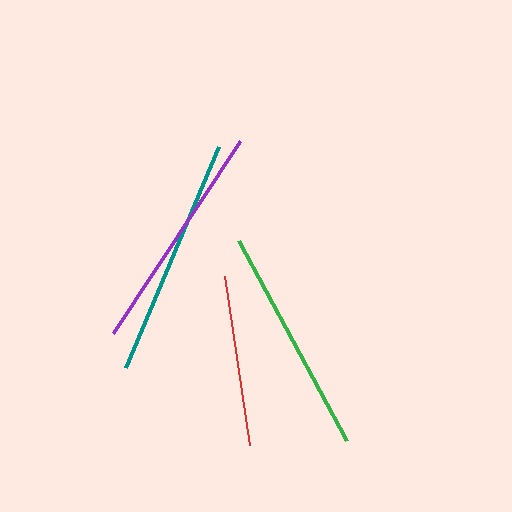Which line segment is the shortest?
The red line is the shortest at approximately 170 pixels.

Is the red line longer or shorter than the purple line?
The purple line is longer than the red line.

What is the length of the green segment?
The green segment is approximately 228 pixels long.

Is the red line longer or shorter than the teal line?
The teal line is longer than the red line.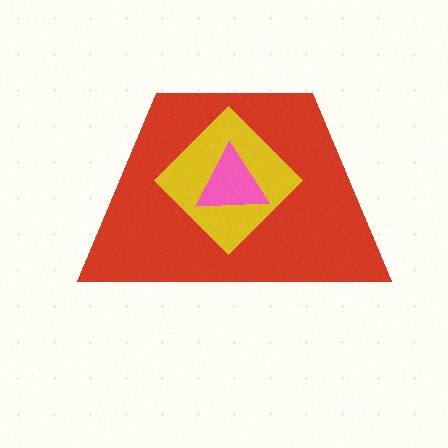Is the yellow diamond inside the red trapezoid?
Yes.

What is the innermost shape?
The pink triangle.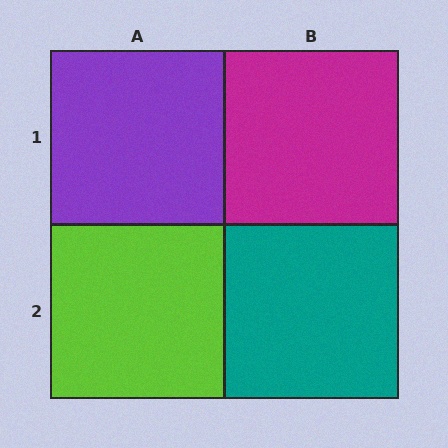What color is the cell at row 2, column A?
Lime.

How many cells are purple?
1 cell is purple.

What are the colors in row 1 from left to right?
Purple, magenta.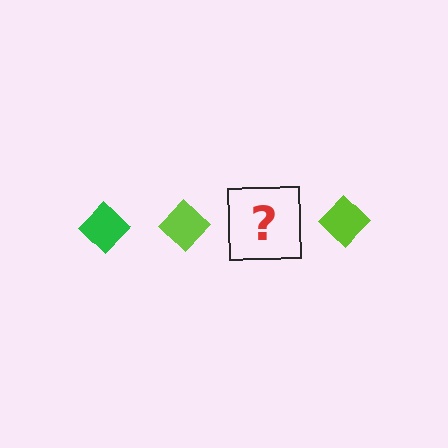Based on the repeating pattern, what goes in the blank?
The blank should be a green diamond.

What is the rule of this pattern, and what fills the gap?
The rule is that the pattern cycles through green, lime diamonds. The gap should be filled with a green diamond.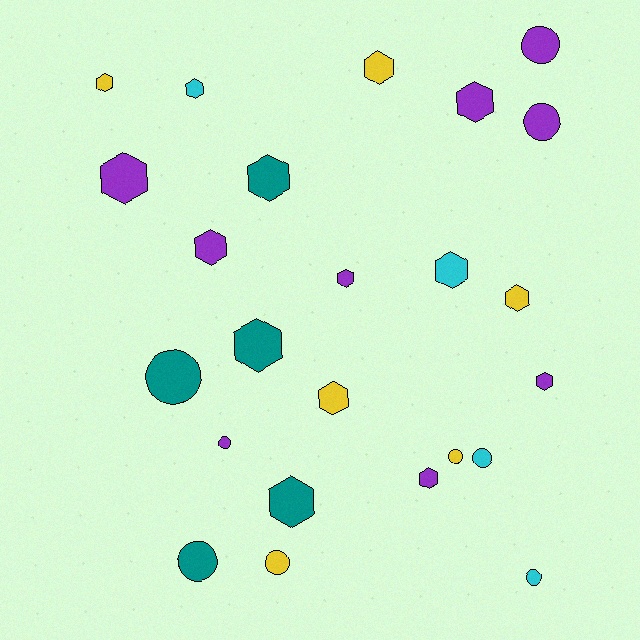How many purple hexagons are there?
There are 6 purple hexagons.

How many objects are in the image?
There are 24 objects.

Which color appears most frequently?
Purple, with 9 objects.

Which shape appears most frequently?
Hexagon, with 15 objects.